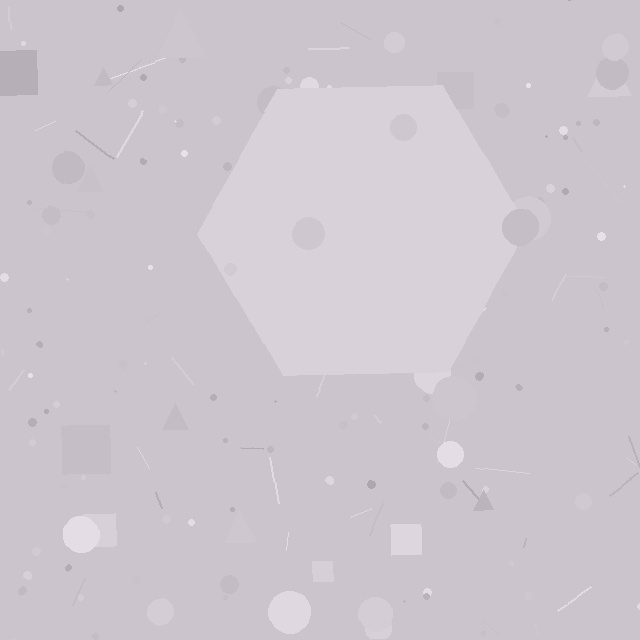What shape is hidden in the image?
A hexagon is hidden in the image.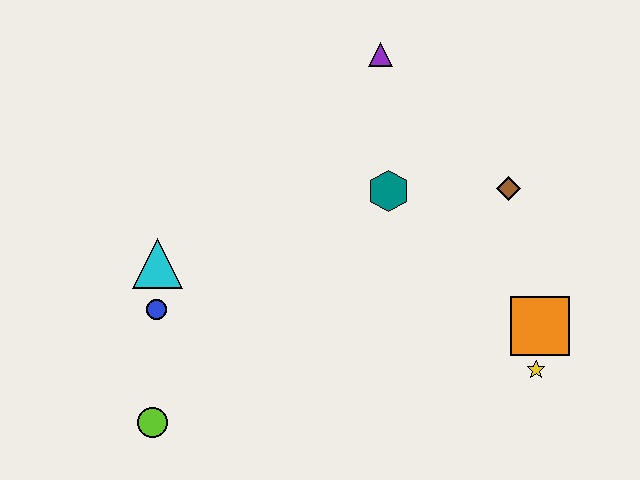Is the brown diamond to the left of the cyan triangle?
No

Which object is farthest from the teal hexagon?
The lime circle is farthest from the teal hexagon.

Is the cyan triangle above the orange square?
Yes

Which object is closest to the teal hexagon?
The brown diamond is closest to the teal hexagon.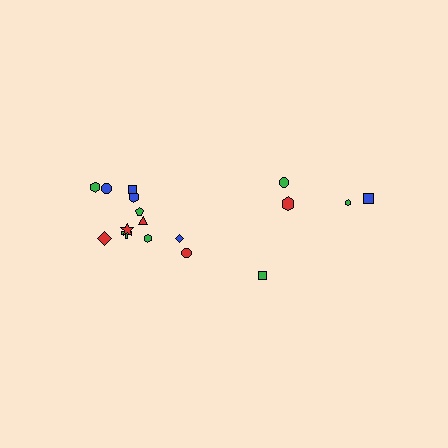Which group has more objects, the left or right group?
The left group.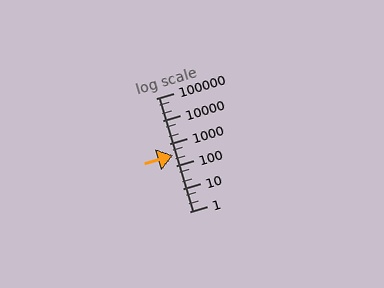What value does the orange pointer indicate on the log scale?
The pointer indicates approximately 310.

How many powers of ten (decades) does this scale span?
The scale spans 5 decades, from 1 to 100000.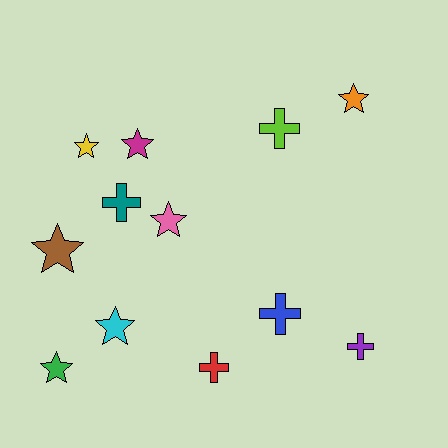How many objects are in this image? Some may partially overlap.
There are 12 objects.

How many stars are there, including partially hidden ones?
There are 7 stars.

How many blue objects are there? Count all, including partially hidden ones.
There is 1 blue object.